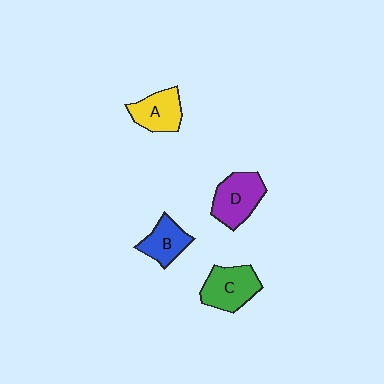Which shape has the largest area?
Shape D (purple).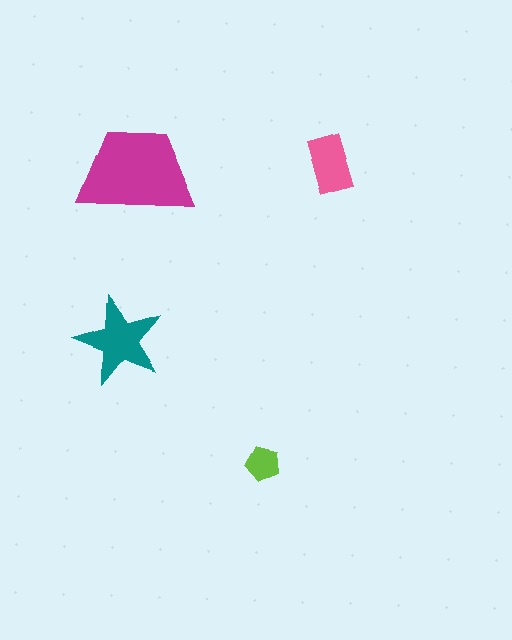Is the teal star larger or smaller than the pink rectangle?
Larger.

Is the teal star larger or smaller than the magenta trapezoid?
Smaller.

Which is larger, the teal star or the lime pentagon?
The teal star.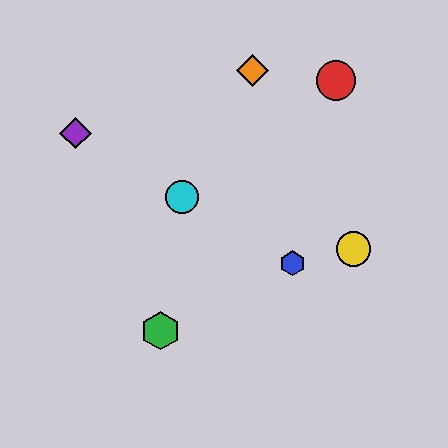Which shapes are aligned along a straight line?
The blue hexagon, the purple diamond, the cyan circle are aligned along a straight line.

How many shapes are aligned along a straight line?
3 shapes (the blue hexagon, the purple diamond, the cyan circle) are aligned along a straight line.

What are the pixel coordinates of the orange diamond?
The orange diamond is at (252, 71).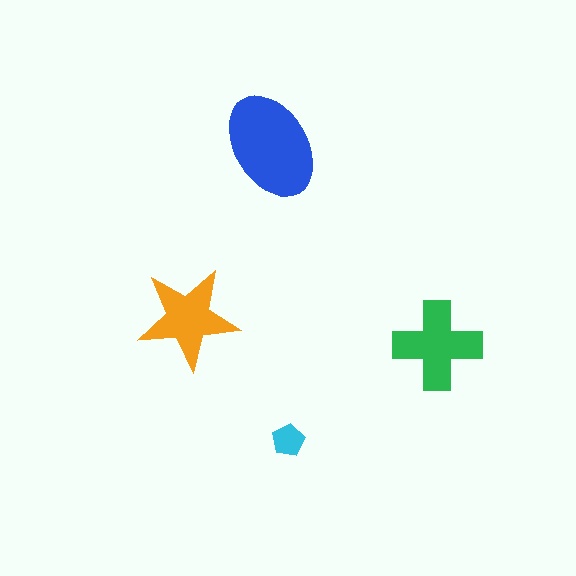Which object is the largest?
The blue ellipse.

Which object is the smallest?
The cyan pentagon.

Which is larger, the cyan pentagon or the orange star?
The orange star.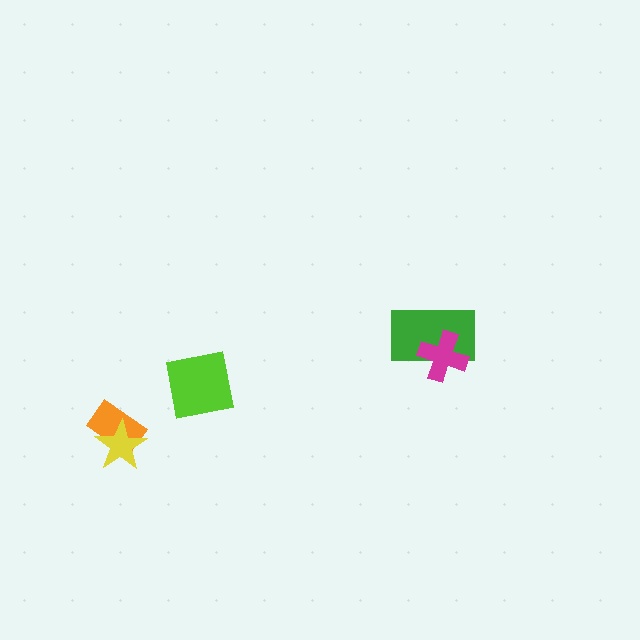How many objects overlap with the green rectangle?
1 object overlaps with the green rectangle.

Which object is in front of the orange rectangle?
The yellow star is in front of the orange rectangle.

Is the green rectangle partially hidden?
Yes, it is partially covered by another shape.